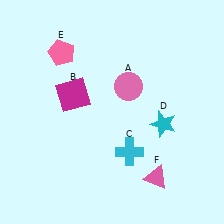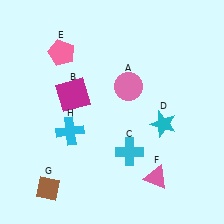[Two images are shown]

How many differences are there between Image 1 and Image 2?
There are 2 differences between the two images.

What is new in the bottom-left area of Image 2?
A cyan cross (H) was added in the bottom-left area of Image 2.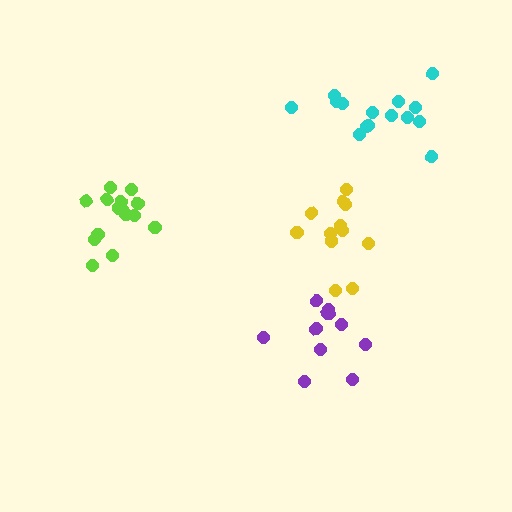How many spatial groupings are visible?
There are 4 spatial groupings.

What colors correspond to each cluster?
The clusters are colored: lime, yellow, purple, cyan.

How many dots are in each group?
Group 1: 15 dots, Group 2: 12 dots, Group 3: 12 dots, Group 4: 15 dots (54 total).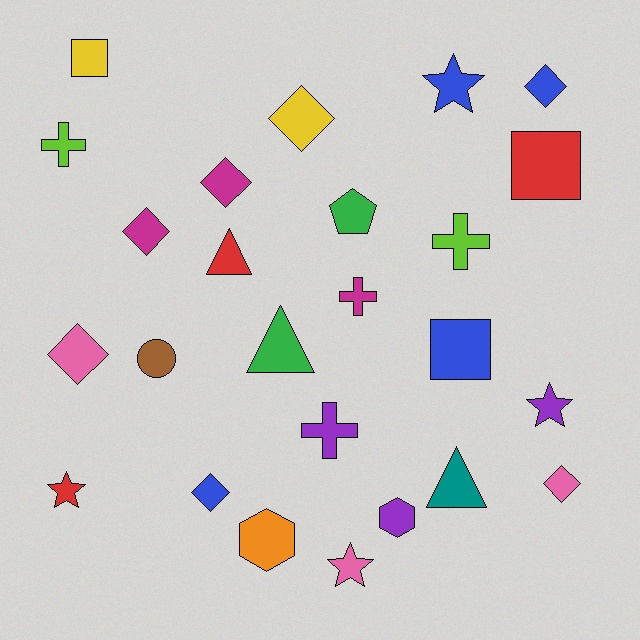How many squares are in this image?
There are 3 squares.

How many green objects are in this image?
There are 2 green objects.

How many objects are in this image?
There are 25 objects.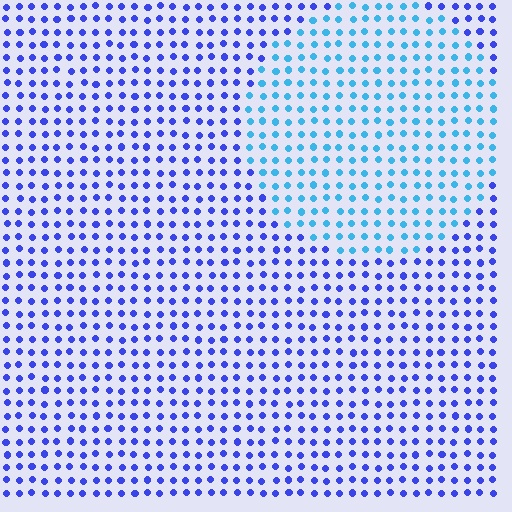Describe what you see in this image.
The image is filled with small blue elements in a uniform arrangement. A circle-shaped region is visible where the elements are tinted to a slightly different hue, forming a subtle color boundary.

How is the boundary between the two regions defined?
The boundary is defined purely by a slight shift in hue (about 39 degrees). Spacing, size, and orientation are identical on both sides.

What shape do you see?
I see a circle.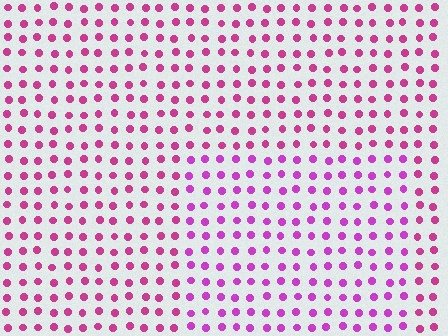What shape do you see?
I see a rectangle.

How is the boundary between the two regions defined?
The boundary is defined purely by a slight shift in hue (about 23 degrees). Spacing, size, and orientation are identical on both sides.